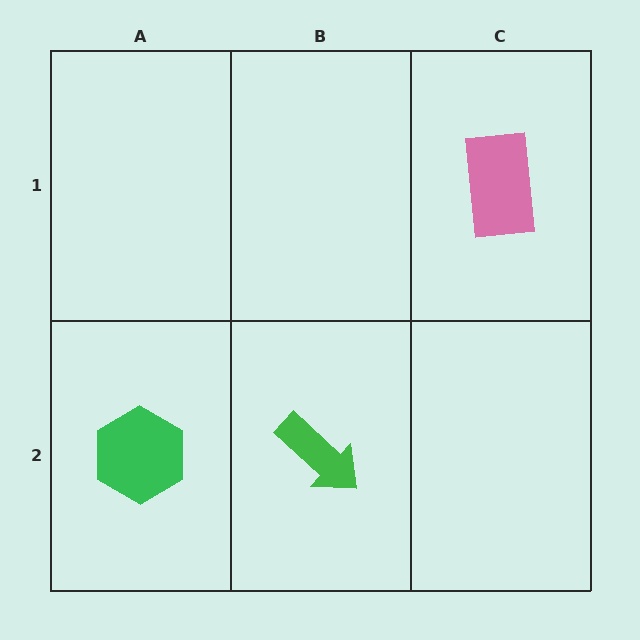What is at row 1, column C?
A pink rectangle.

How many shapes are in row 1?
1 shape.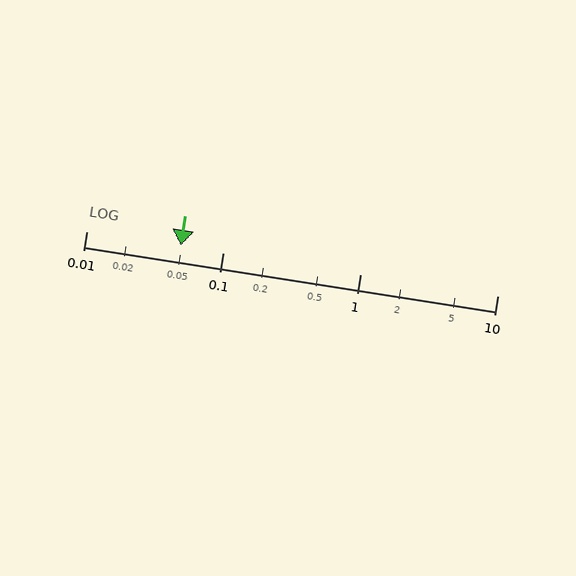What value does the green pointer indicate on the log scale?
The pointer indicates approximately 0.049.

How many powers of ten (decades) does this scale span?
The scale spans 3 decades, from 0.01 to 10.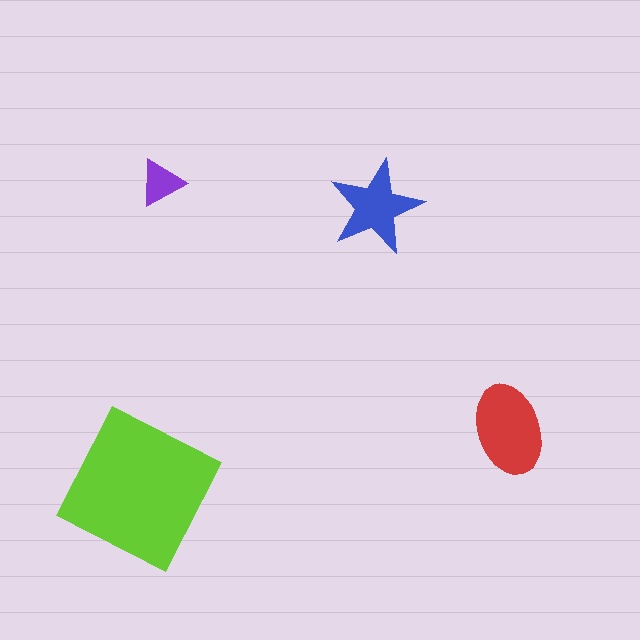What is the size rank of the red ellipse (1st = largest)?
2nd.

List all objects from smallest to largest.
The purple triangle, the blue star, the red ellipse, the lime square.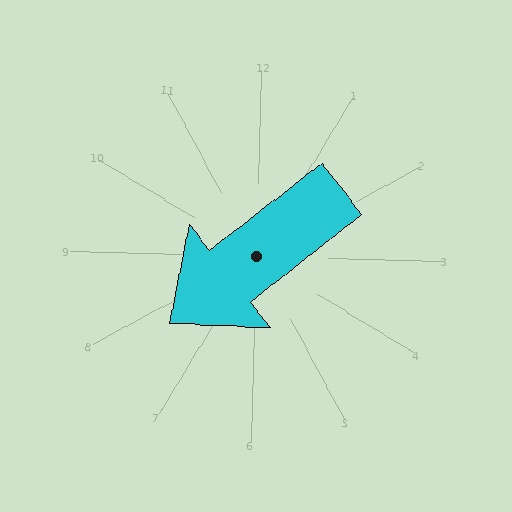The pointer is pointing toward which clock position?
Roughly 8 o'clock.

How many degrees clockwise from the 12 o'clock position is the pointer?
Approximately 230 degrees.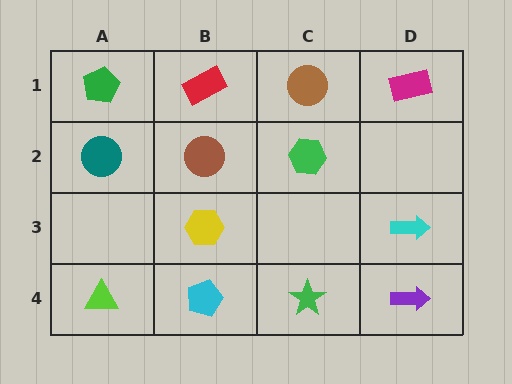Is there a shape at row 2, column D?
No, that cell is empty.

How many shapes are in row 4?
4 shapes.